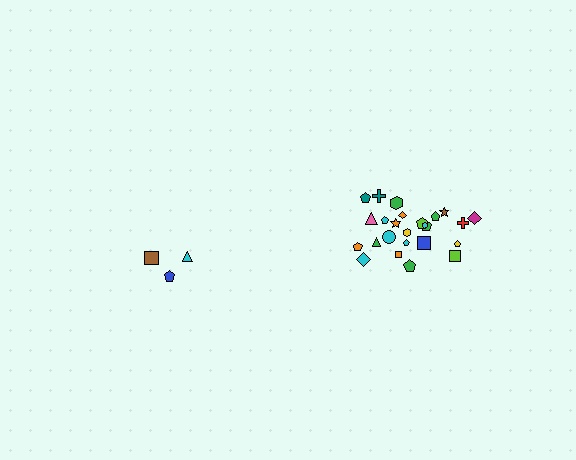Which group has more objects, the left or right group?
The right group.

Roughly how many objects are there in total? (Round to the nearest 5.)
Roughly 30 objects in total.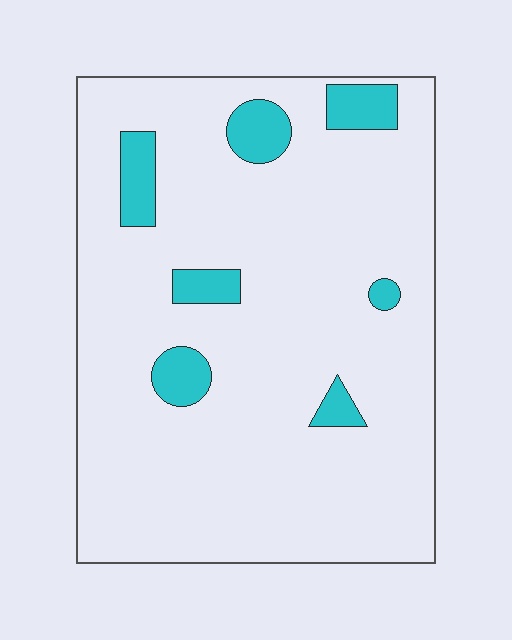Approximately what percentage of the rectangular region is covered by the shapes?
Approximately 10%.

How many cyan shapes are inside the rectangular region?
7.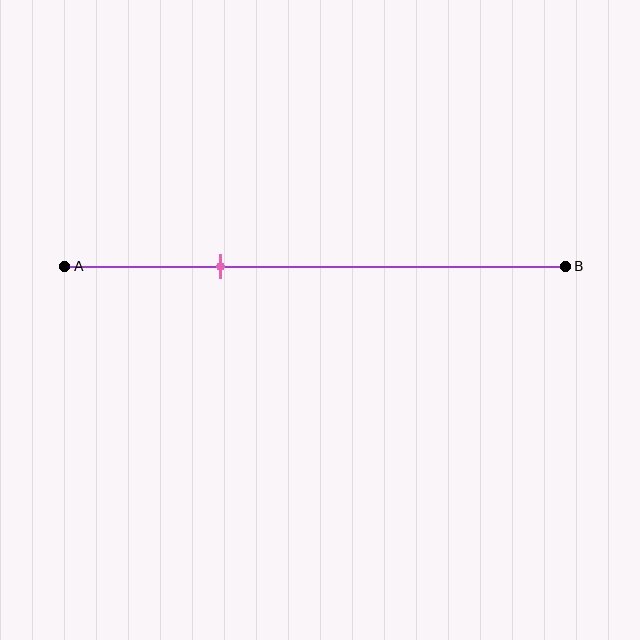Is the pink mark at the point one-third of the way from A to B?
Yes, the mark is approximately at the one-third point.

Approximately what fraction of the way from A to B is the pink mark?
The pink mark is approximately 30% of the way from A to B.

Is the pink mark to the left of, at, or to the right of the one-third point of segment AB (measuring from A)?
The pink mark is approximately at the one-third point of segment AB.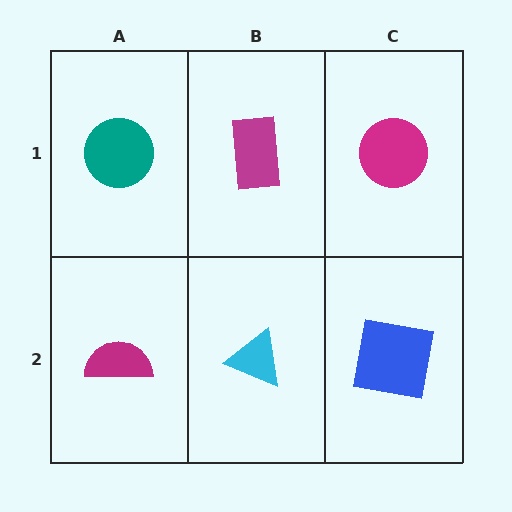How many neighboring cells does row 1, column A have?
2.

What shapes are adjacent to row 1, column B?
A cyan triangle (row 2, column B), a teal circle (row 1, column A), a magenta circle (row 1, column C).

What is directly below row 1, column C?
A blue square.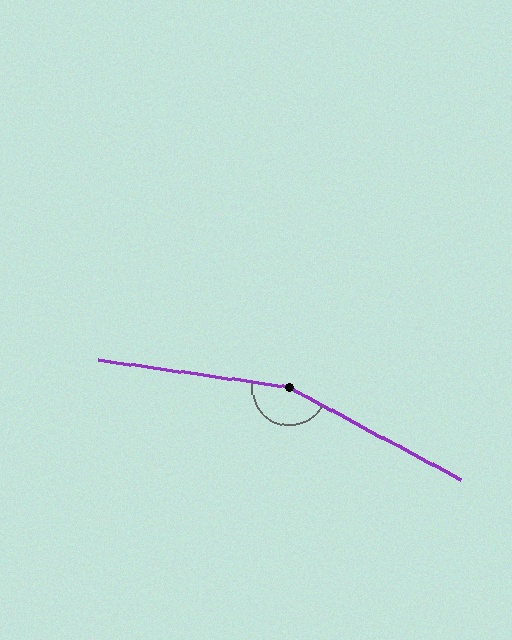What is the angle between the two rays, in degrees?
Approximately 160 degrees.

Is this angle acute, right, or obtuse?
It is obtuse.